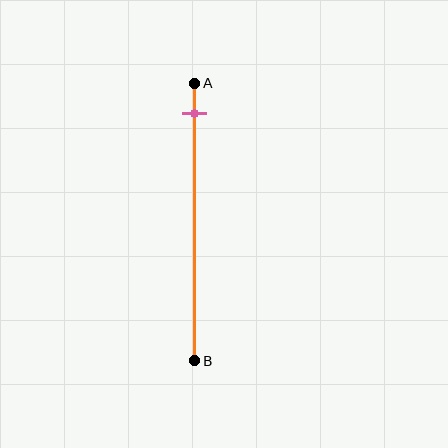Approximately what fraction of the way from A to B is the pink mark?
The pink mark is approximately 10% of the way from A to B.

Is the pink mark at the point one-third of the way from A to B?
No, the mark is at about 10% from A, not at the 33% one-third point.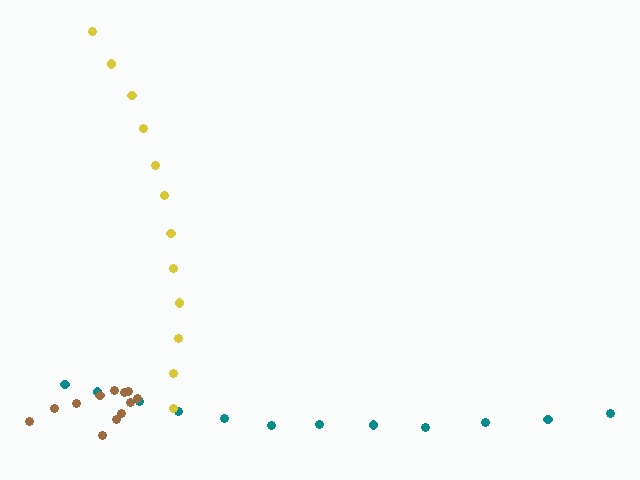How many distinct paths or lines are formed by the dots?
There are 3 distinct paths.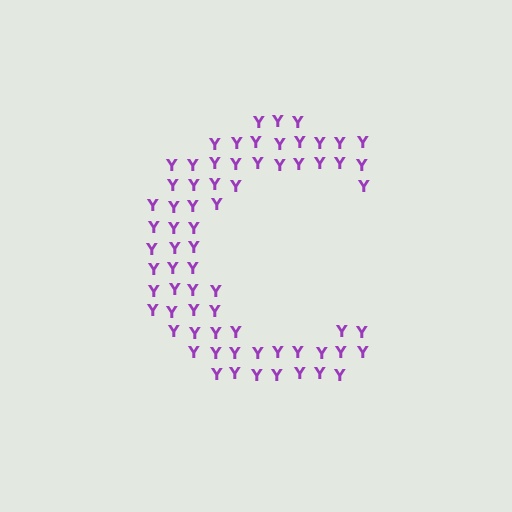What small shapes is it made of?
It is made of small letter Y's.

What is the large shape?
The large shape is the letter C.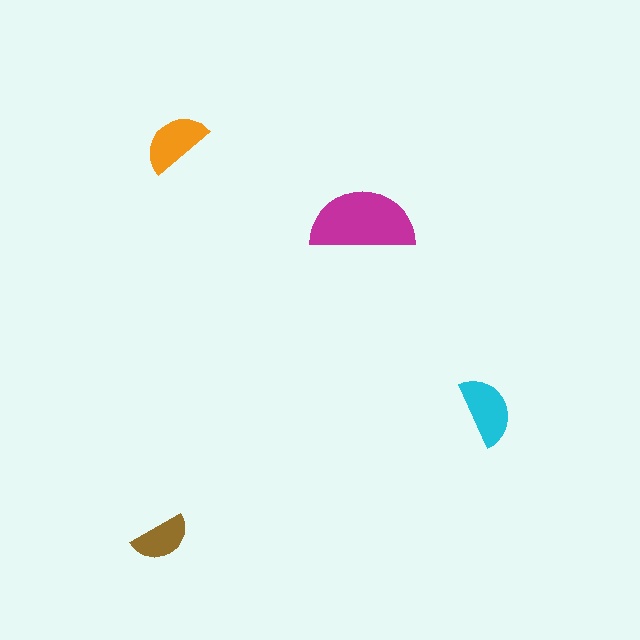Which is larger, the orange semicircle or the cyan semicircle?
The cyan one.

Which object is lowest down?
The brown semicircle is bottommost.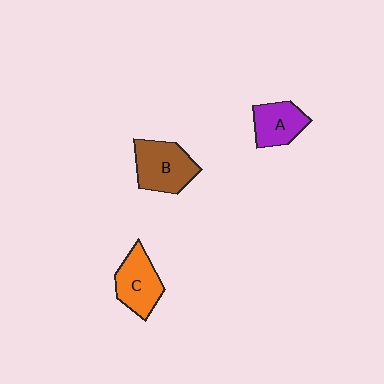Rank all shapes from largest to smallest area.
From largest to smallest: B (brown), C (orange), A (purple).